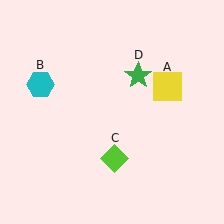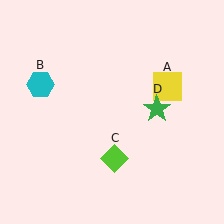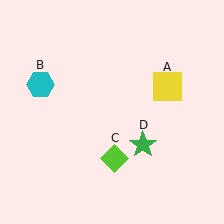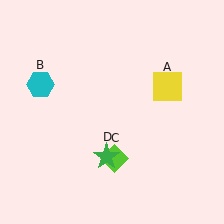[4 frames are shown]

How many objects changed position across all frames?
1 object changed position: green star (object D).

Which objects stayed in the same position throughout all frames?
Yellow square (object A) and cyan hexagon (object B) and lime diamond (object C) remained stationary.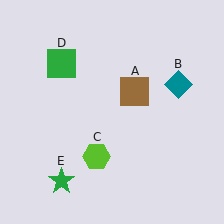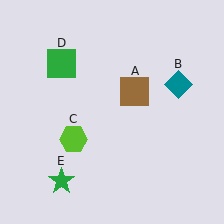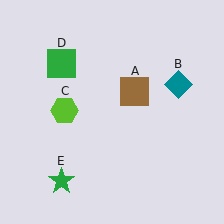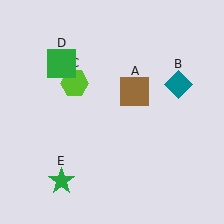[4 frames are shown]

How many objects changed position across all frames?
1 object changed position: lime hexagon (object C).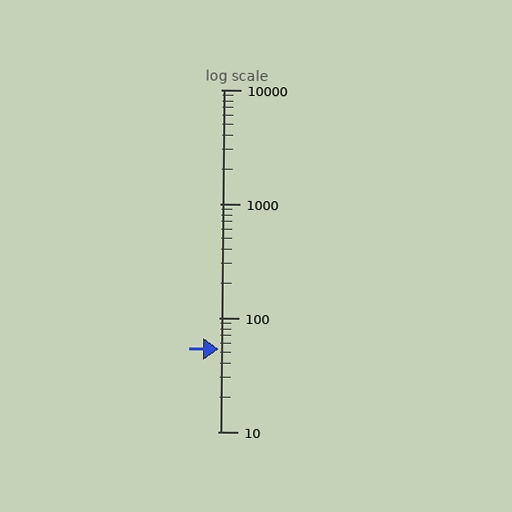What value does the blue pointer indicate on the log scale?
The pointer indicates approximately 53.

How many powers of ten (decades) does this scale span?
The scale spans 3 decades, from 10 to 10000.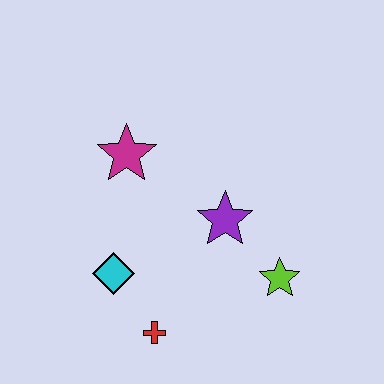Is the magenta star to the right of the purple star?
No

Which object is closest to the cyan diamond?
The red cross is closest to the cyan diamond.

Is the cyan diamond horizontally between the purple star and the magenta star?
No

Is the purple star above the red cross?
Yes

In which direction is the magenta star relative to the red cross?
The magenta star is above the red cross.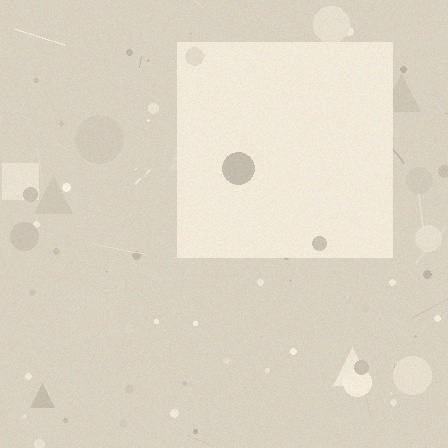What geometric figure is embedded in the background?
A square is embedded in the background.